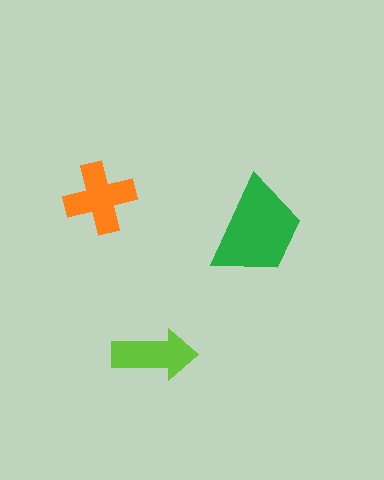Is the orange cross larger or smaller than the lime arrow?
Larger.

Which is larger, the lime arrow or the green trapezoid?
The green trapezoid.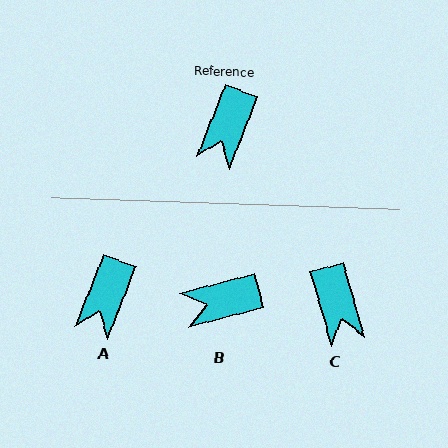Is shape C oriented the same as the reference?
No, it is off by about 37 degrees.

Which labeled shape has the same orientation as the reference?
A.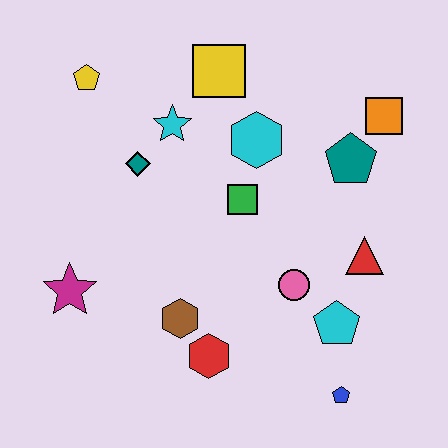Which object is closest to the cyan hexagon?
The green square is closest to the cyan hexagon.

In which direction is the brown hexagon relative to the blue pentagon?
The brown hexagon is to the left of the blue pentagon.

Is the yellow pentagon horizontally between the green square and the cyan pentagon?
No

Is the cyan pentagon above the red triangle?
No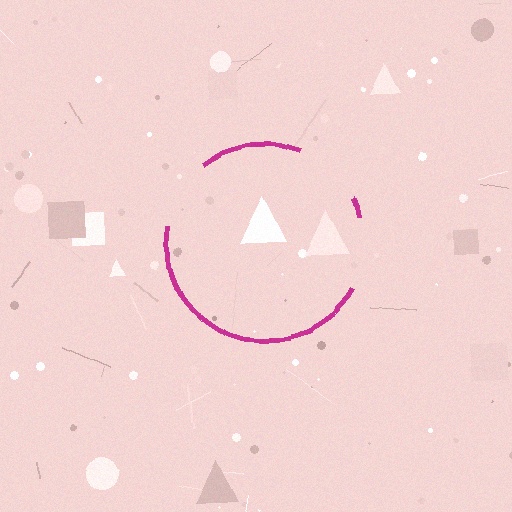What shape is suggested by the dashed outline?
The dashed outline suggests a circle.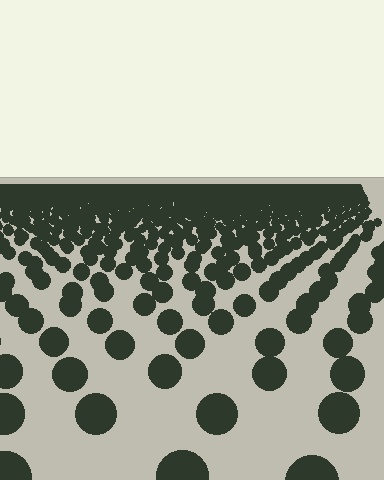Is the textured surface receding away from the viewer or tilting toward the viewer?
The surface is receding away from the viewer. Texture elements get smaller and denser toward the top.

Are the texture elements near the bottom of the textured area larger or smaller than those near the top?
Larger. Near the bottom, elements are closer to the viewer and appear at a bigger on-screen size.